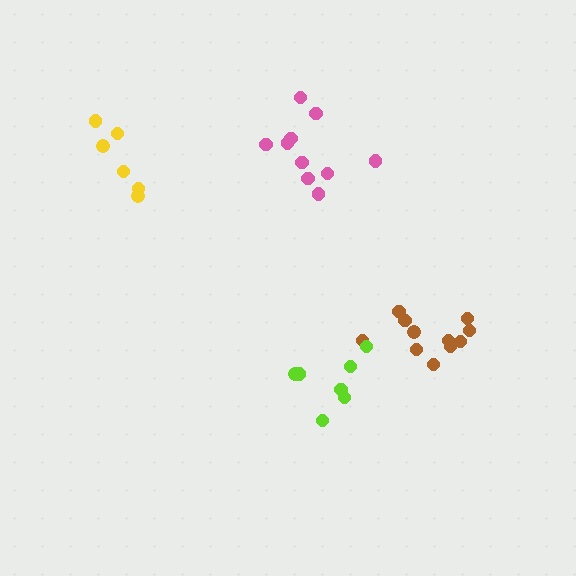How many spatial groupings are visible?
There are 4 spatial groupings.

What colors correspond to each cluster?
The clusters are colored: pink, brown, yellow, lime.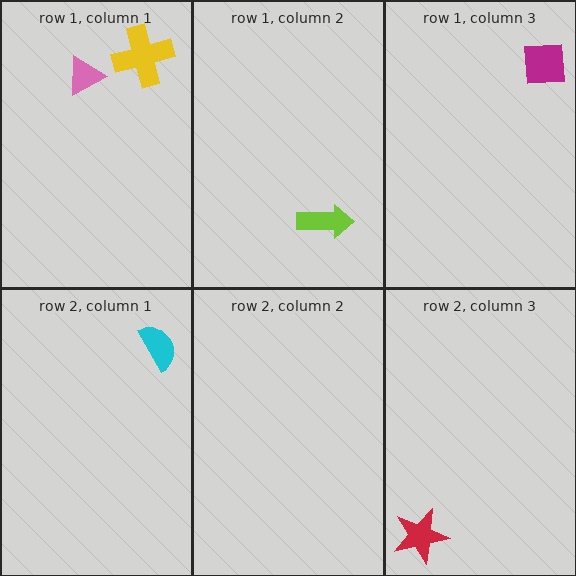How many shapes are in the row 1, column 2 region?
1.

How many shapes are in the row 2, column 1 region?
1.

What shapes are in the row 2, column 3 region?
The red star.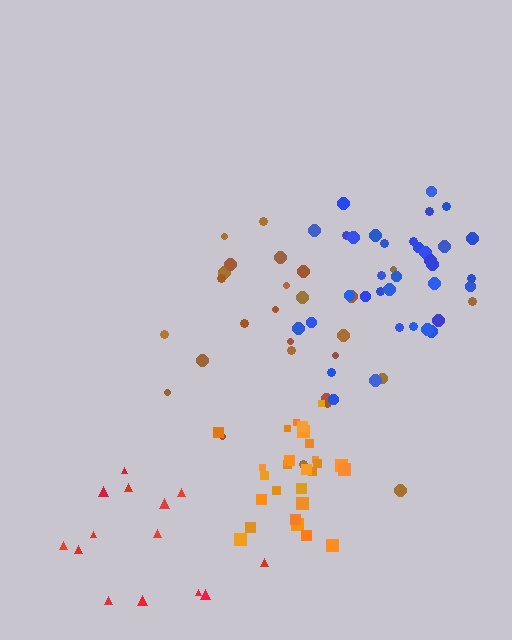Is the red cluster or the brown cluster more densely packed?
Brown.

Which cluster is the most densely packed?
Orange.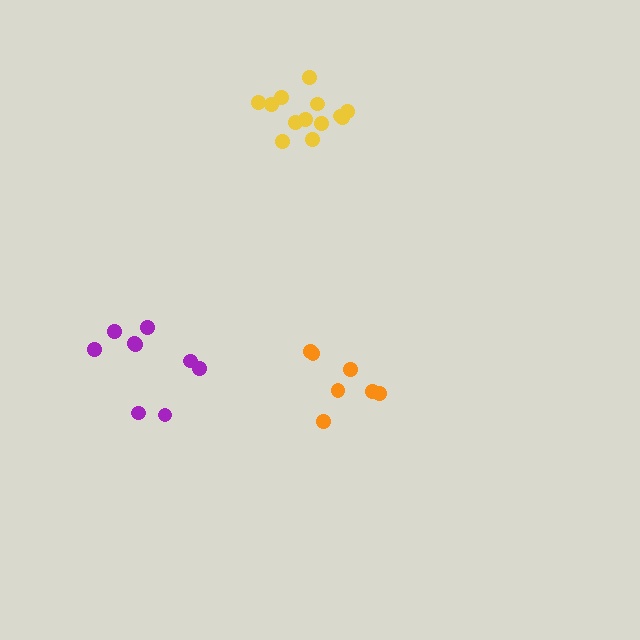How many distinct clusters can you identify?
There are 3 distinct clusters.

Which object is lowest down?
The orange cluster is bottommost.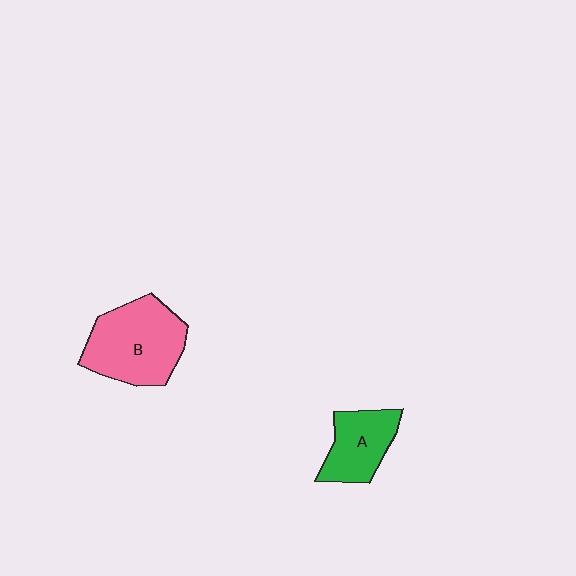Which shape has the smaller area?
Shape A (green).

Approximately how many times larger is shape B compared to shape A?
Approximately 1.6 times.